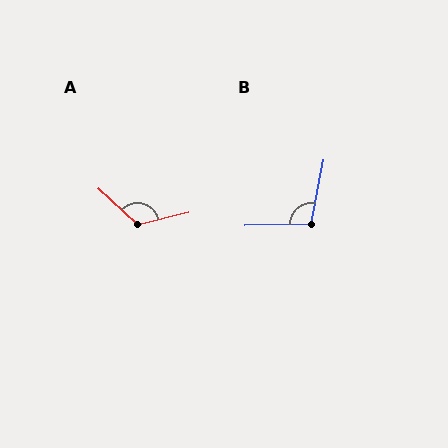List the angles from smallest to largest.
B (102°), A (123°).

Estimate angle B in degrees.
Approximately 102 degrees.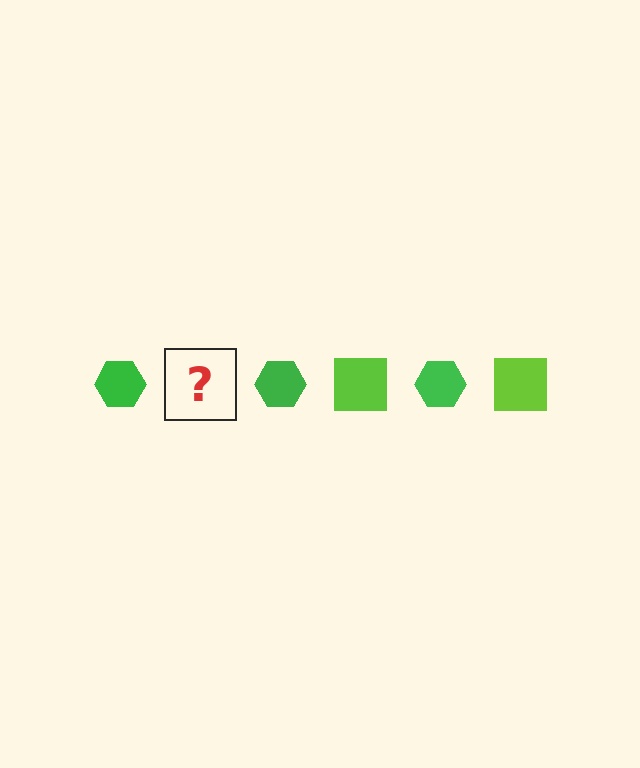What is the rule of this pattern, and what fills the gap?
The rule is that the pattern alternates between green hexagon and lime square. The gap should be filled with a lime square.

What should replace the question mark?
The question mark should be replaced with a lime square.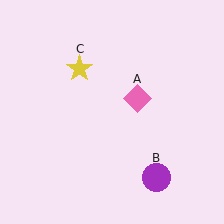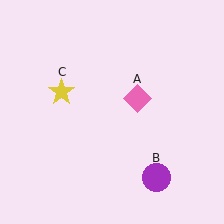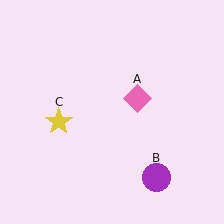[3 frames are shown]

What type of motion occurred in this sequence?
The yellow star (object C) rotated counterclockwise around the center of the scene.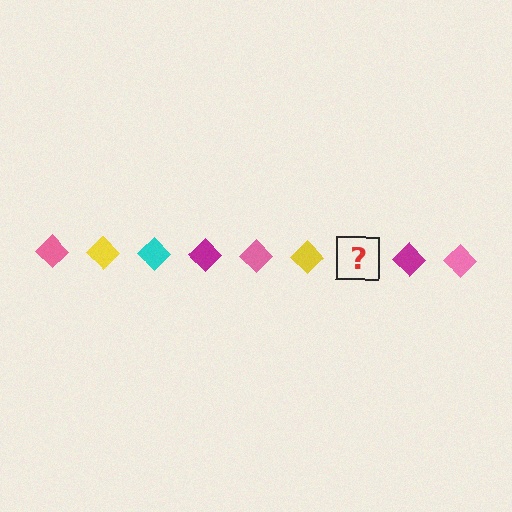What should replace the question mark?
The question mark should be replaced with a cyan diamond.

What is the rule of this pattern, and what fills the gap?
The rule is that the pattern cycles through pink, yellow, cyan, magenta diamonds. The gap should be filled with a cyan diamond.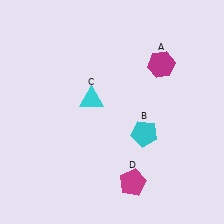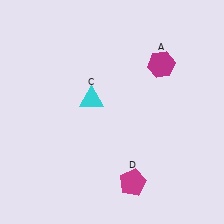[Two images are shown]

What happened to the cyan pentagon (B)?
The cyan pentagon (B) was removed in Image 2. It was in the bottom-right area of Image 1.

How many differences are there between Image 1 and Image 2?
There is 1 difference between the two images.